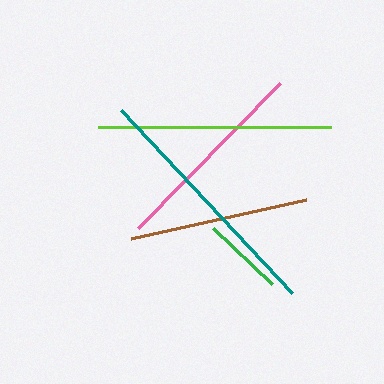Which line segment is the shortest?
The green line is the shortest at approximately 82 pixels.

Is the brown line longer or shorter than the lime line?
The lime line is longer than the brown line.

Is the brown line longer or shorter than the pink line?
The pink line is longer than the brown line.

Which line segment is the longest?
The teal line is the longest at approximately 250 pixels.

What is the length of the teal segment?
The teal segment is approximately 250 pixels long.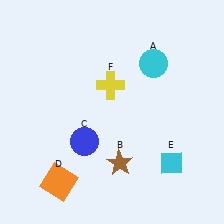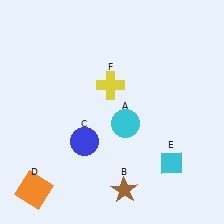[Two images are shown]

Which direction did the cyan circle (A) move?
The cyan circle (A) moved down.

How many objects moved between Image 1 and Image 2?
3 objects moved between the two images.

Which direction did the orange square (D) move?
The orange square (D) moved left.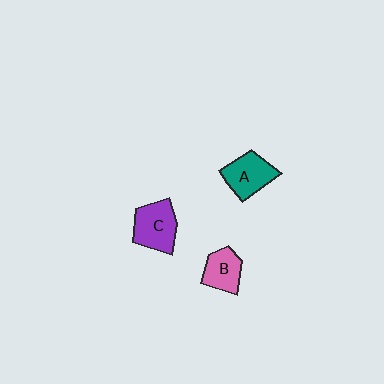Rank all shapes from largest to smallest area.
From largest to smallest: C (purple), A (teal), B (pink).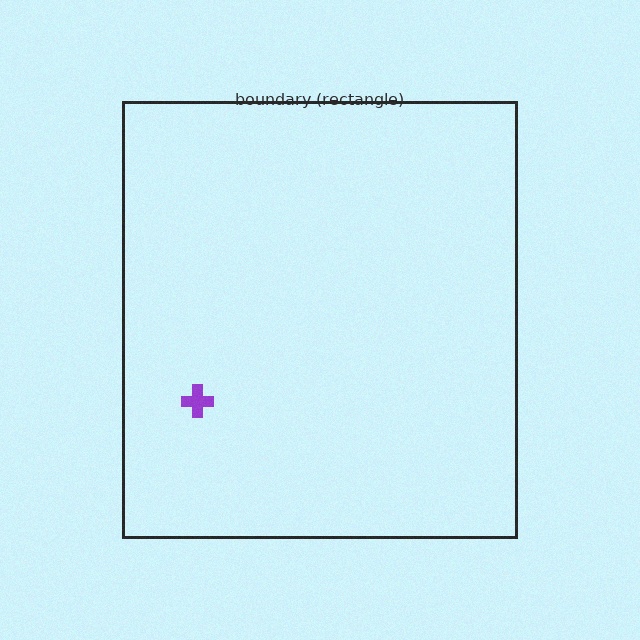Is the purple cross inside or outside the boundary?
Inside.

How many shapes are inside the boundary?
1 inside, 0 outside.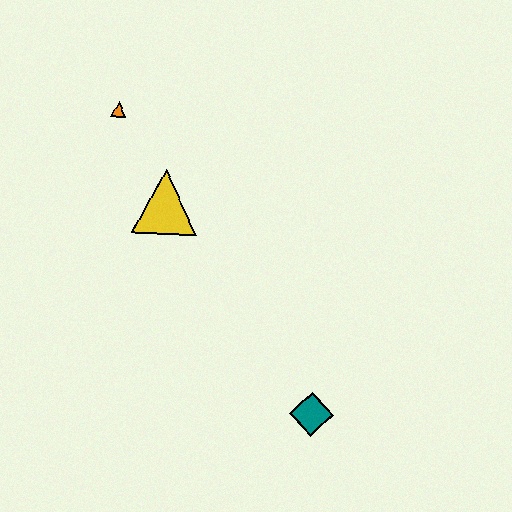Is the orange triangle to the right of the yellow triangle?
No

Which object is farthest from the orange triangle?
The teal diamond is farthest from the orange triangle.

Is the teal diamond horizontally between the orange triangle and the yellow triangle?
No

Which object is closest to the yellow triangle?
The orange triangle is closest to the yellow triangle.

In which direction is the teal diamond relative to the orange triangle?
The teal diamond is below the orange triangle.